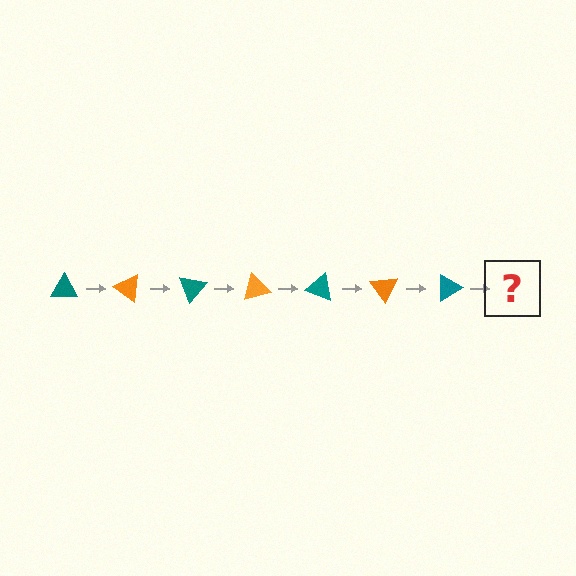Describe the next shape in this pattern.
It should be an orange triangle, rotated 245 degrees from the start.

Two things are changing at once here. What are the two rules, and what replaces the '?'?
The two rules are that it rotates 35 degrees each step and the color cycles through teal and orange. The '?' should be an orange triangle, rotated 245 degrees from the start.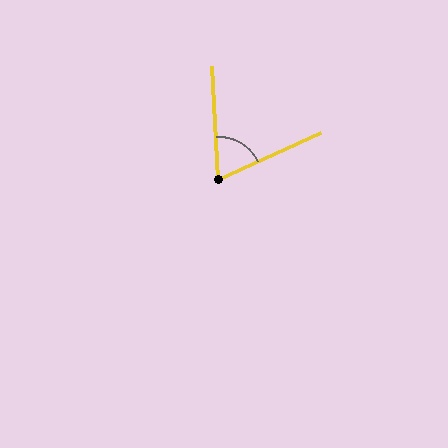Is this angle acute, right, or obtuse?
It is acute.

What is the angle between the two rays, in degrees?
Approximately 69 degrees.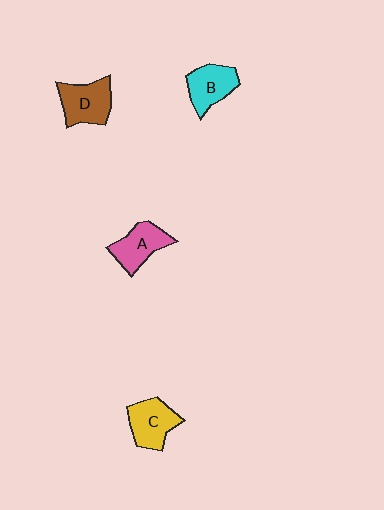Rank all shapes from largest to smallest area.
From largest to smallest: D (brown), C (yellow), A (pink), B (cyan).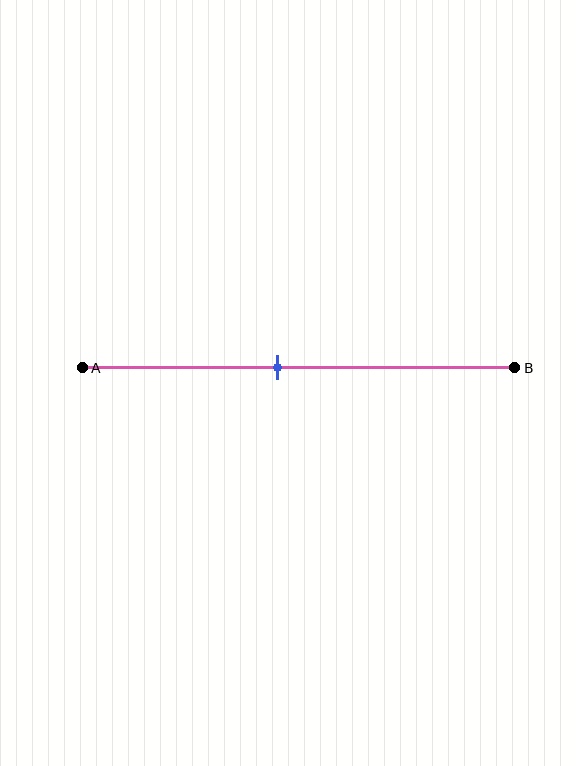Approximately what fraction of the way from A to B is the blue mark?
The blue mark is approximately 45% of the way from A to B.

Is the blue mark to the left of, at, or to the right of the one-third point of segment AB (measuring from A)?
The blue mark is to the right of the one-third point of segment AB.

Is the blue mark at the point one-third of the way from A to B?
No, the mark is at about 45% from A, not at the 33% one-third point.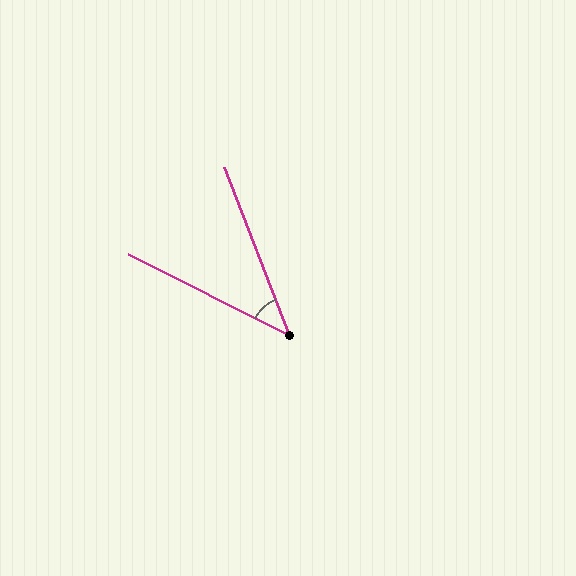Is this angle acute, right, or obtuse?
It is acute.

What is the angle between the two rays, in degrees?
Approximately 42 degrees.